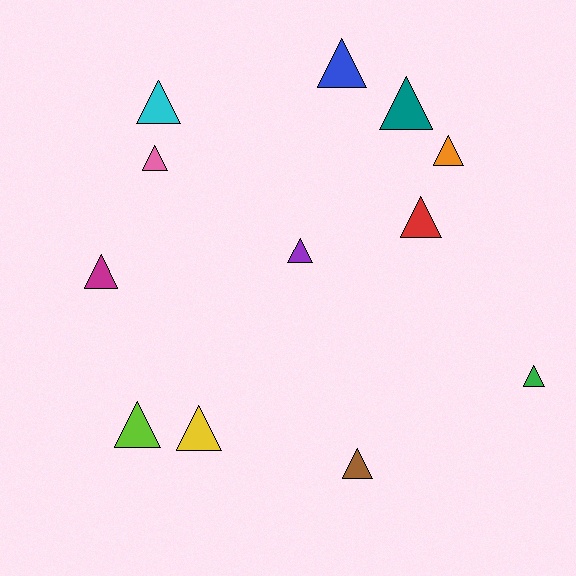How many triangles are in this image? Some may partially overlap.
There are 12 triangles.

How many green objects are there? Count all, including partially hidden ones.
There is 1 green object.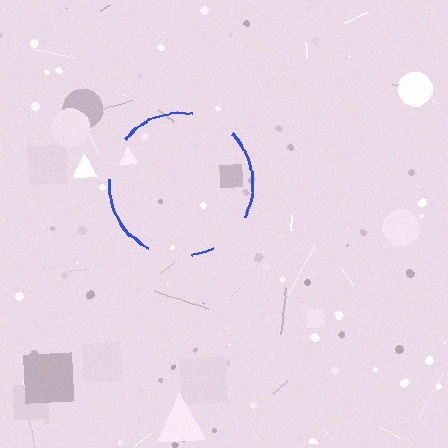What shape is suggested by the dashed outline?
The dashed outline suggests a circle.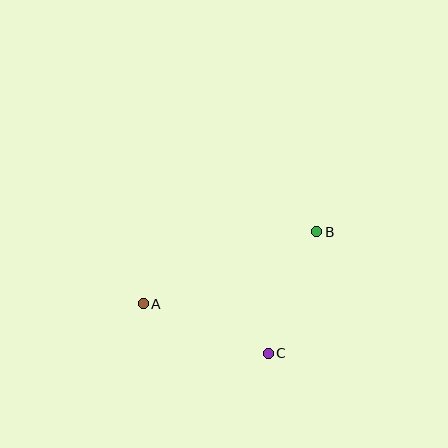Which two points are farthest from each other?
Points A and B are farthest from each other.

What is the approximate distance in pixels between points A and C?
The distance between A and C is approximately 134 pixels.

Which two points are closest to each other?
Points B and C are closest to each other.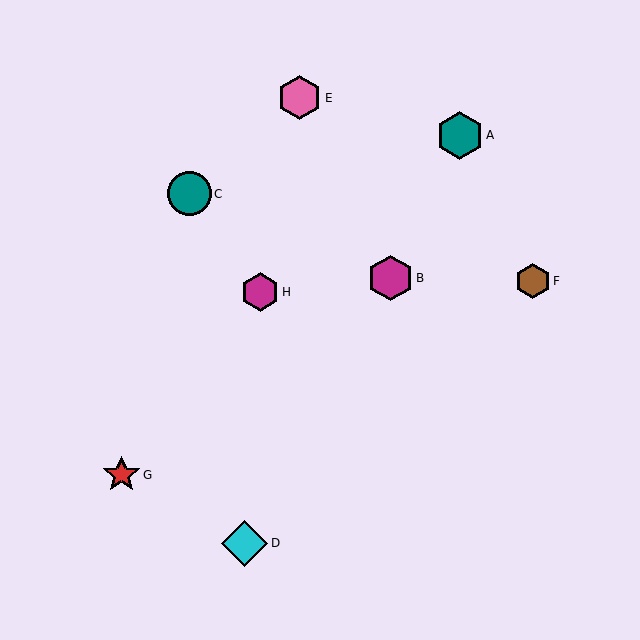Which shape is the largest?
The teal hexagon (labeled A) is the largest.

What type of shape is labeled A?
Shape A is a teal hexagon.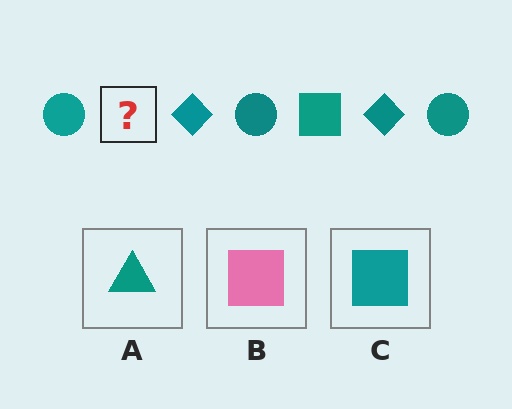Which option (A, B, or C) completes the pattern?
C.